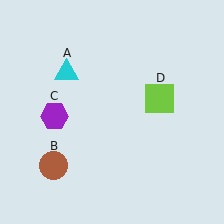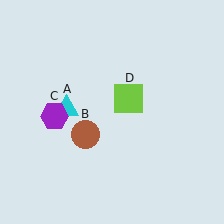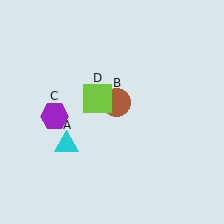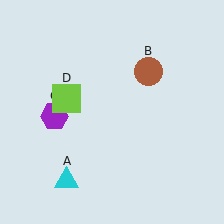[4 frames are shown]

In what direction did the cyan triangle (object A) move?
The cyan triangle (object A) moved down.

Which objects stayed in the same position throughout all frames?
Purple hexagon (object C) remained stationary.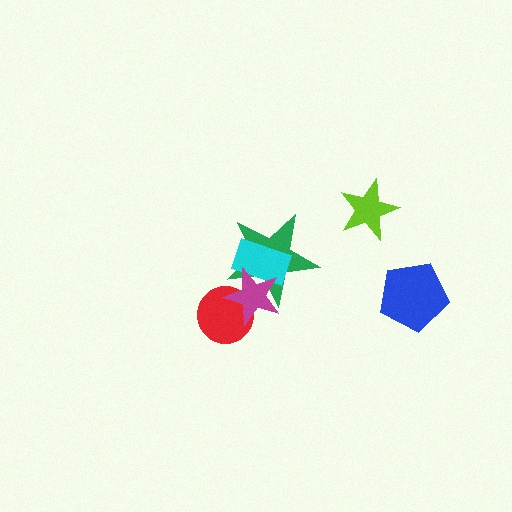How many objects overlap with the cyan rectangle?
2 objects overlap with the cyan rectangle.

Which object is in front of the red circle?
The magenta star is in front of the red circle.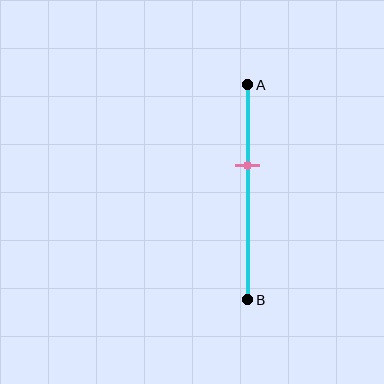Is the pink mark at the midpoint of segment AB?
No, the mark is at about 35% from A, not at the 50% midpoint.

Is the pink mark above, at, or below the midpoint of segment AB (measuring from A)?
The pink mark is above the midpoint of segment AB.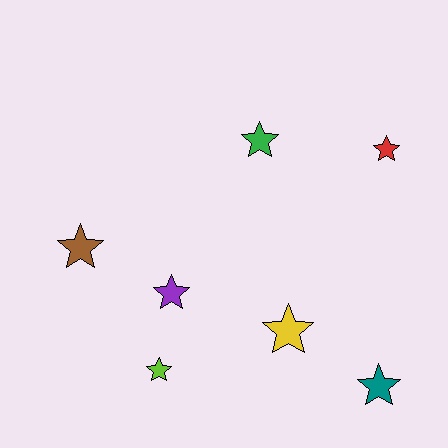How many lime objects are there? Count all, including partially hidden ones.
There is 1 lime object.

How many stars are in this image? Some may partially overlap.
There are 7 stars.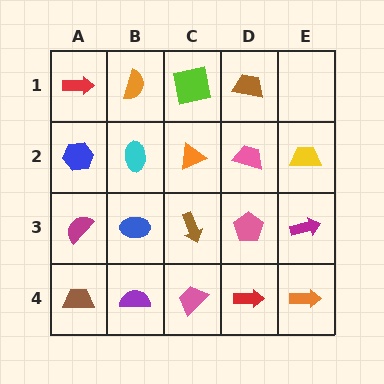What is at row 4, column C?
A pink trapezoid.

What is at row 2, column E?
A yellow trapezoid.